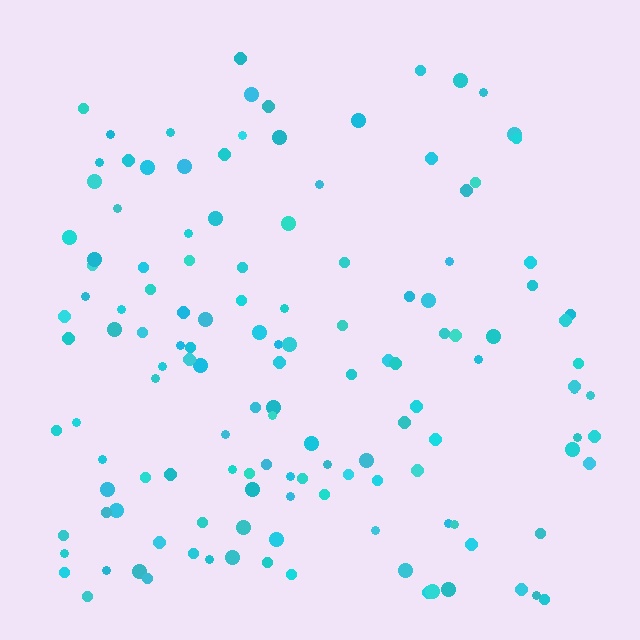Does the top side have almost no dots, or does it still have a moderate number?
Still a moderate number, just noticeably fewer than the bottom.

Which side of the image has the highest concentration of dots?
The bottom.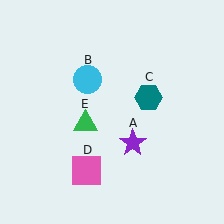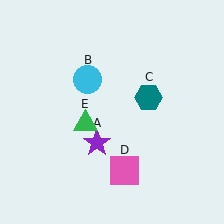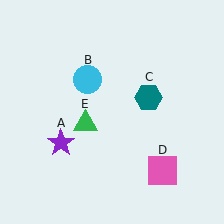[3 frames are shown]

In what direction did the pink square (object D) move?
The pink square (object D) moved right.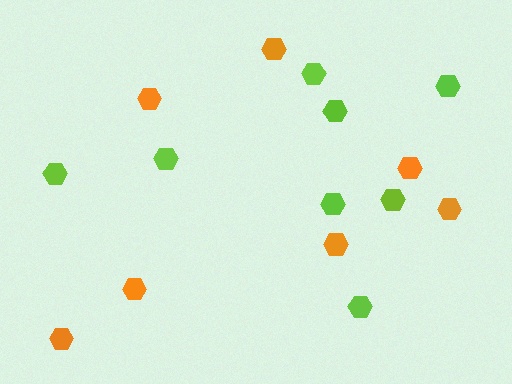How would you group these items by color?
There are 2 groups: one group of orange hexagons (7) and one group of lime hexagons (8).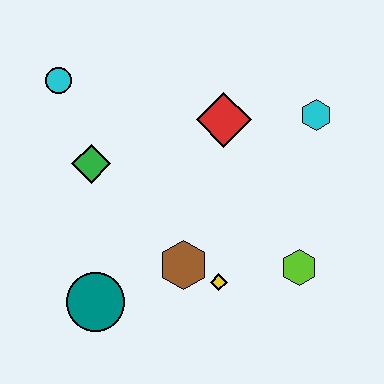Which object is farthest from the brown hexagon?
The cyan circle is farthest from the brown hexagon.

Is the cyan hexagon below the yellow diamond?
No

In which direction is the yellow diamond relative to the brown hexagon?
The yellow diamond is to the right of the brown hexagon.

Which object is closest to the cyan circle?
The green diamond is closest to the cyan circle.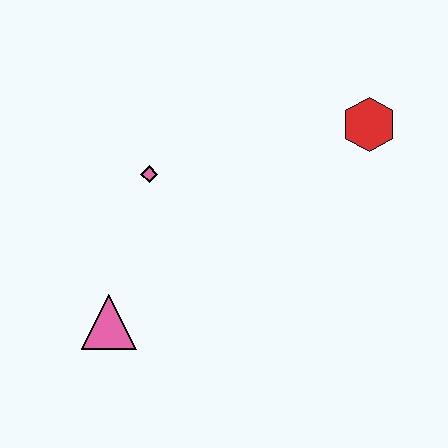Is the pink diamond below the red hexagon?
Yes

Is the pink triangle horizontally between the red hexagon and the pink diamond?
No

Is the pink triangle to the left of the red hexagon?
Yes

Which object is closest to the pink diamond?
The pink triangle is closest to the pink diamond.